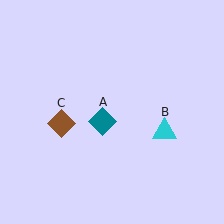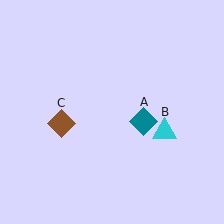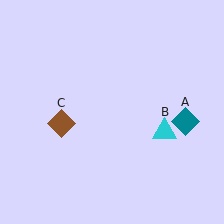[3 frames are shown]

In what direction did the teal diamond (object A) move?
The teal diamond (object A) moved right.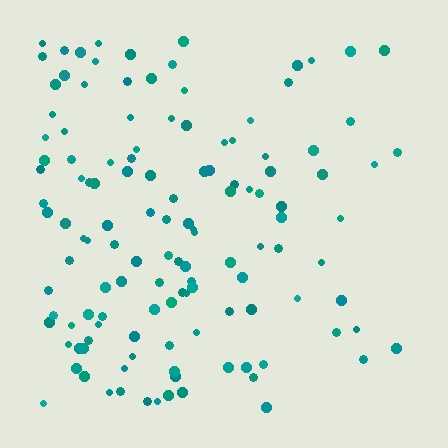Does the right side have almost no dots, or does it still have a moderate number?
Still a moderate number, just noticeably fewer than the left.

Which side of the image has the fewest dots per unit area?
The right.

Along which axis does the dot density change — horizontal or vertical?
Horizontal.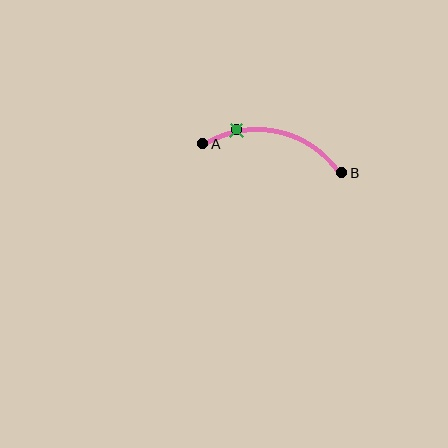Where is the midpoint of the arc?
The arc midpoint is the point on the curve farthest from the straight line joining A and B. It sits above that line.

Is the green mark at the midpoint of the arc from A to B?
No. The green mark lies on the arc but is closer to endpoint A. The arc midpoint would be at the point on the curve equidistant along the arc from both A and B.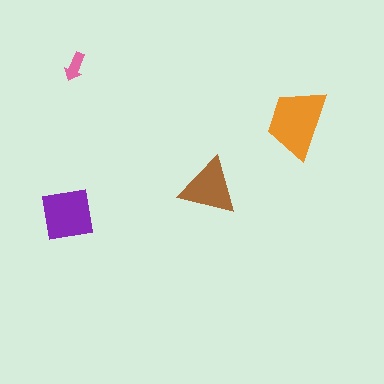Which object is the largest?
The orange trapezoid.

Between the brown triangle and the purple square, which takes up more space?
The purple square.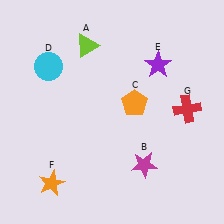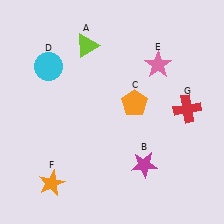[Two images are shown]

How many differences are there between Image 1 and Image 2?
There is 1 difference between the two images.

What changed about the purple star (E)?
In Image 1, E is purple. In Image 2, it changed to pink.